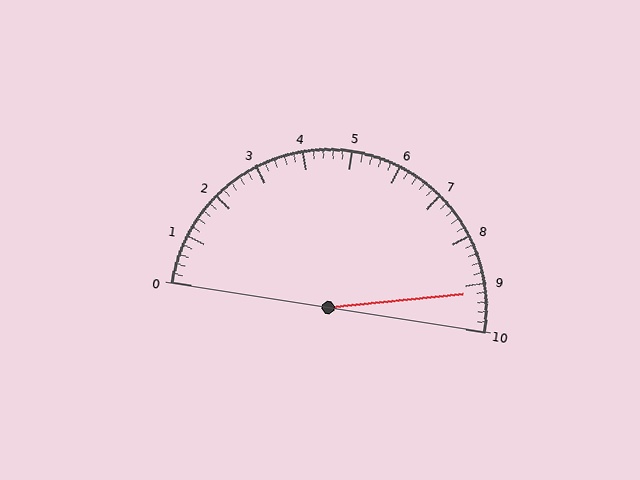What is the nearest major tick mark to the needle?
The nearest major tick mark is 9.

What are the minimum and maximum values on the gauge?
The gauge ranges from 0 to 10.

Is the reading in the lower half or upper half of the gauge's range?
The reading is in the upper half of the range (0 to 10).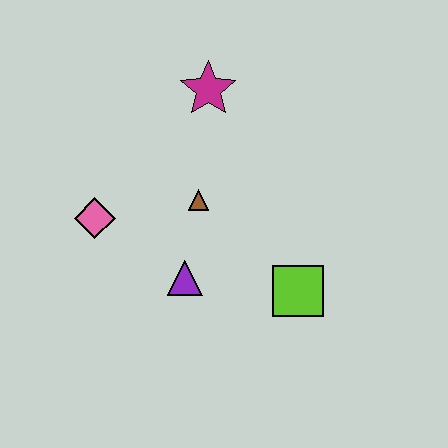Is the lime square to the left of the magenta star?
No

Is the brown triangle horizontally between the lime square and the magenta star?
No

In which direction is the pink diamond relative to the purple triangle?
The pink diamond is to the left of the purple triangle.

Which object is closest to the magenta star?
The brown triangle is closest to the magenta star.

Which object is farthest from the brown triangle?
The lime square is farthest from the brown triangle.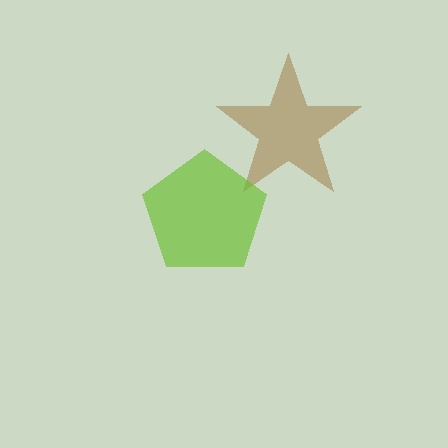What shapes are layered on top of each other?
The layered shapes are: a brown star, a lime pentagon.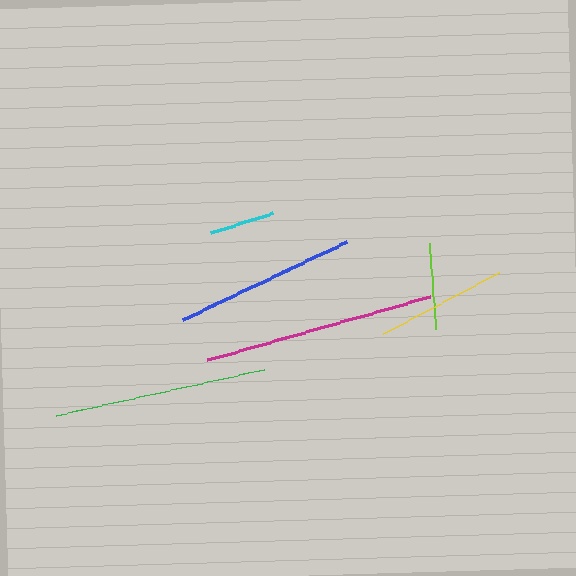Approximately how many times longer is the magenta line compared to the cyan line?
The magenta line is approximately 3.6 times the length of the cyan line.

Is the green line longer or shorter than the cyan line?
The green line is longer than the cyan line.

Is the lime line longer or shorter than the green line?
The green line is longer than the lime line.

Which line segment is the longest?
The magenta line is the longest at approximately 232 pixels.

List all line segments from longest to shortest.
From longest to shortest: magenta, green, blue, yellow, lime, cyan.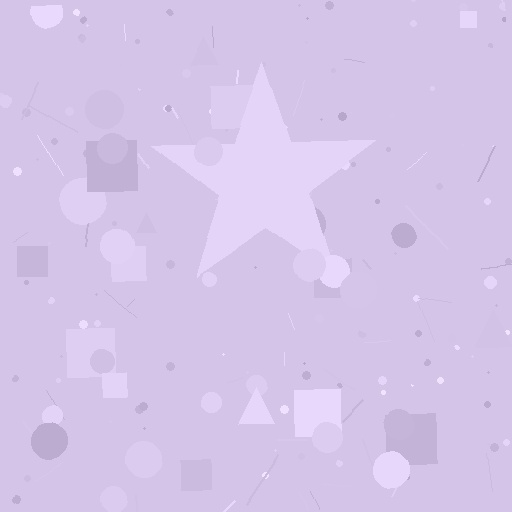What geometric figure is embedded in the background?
A star is embedded in the background.